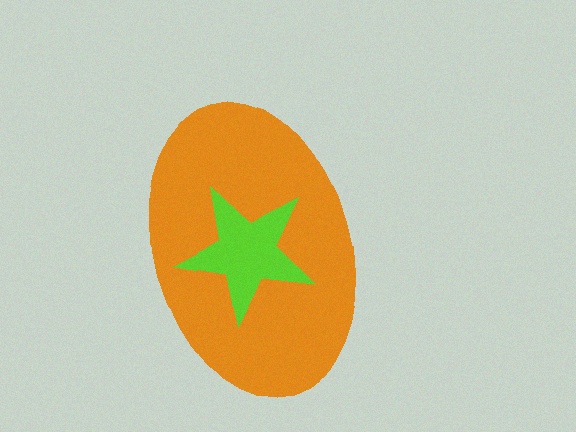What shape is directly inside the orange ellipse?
The lime star.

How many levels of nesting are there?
2.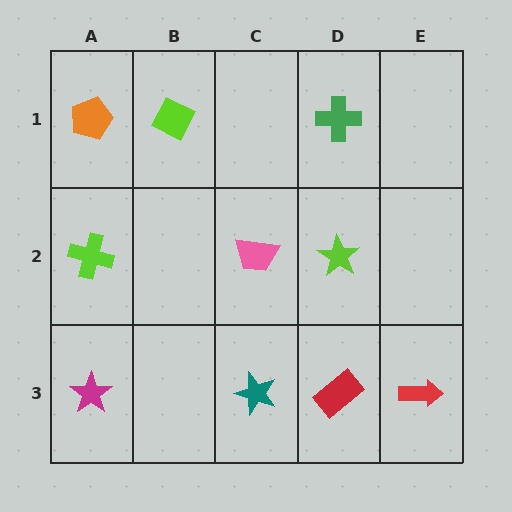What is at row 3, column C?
A teal star.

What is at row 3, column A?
A magenta star.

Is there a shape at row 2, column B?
No, that cell is empty.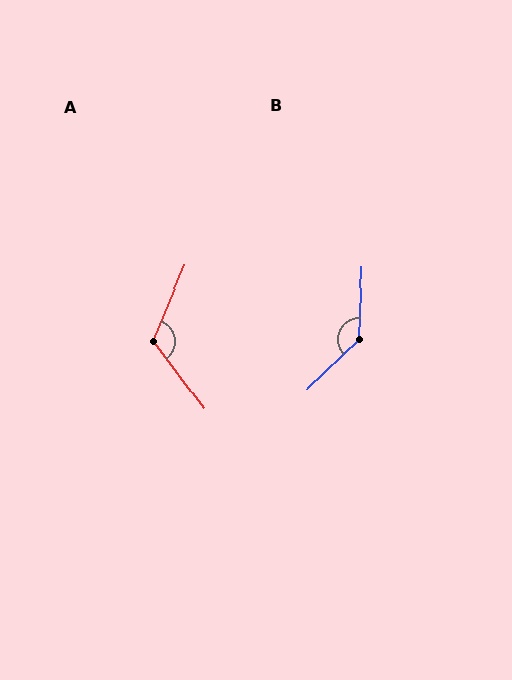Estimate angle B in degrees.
Approximately 136 degrees.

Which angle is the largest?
B, at approximately 136 degrees.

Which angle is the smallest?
A, at approximately 120 degrees.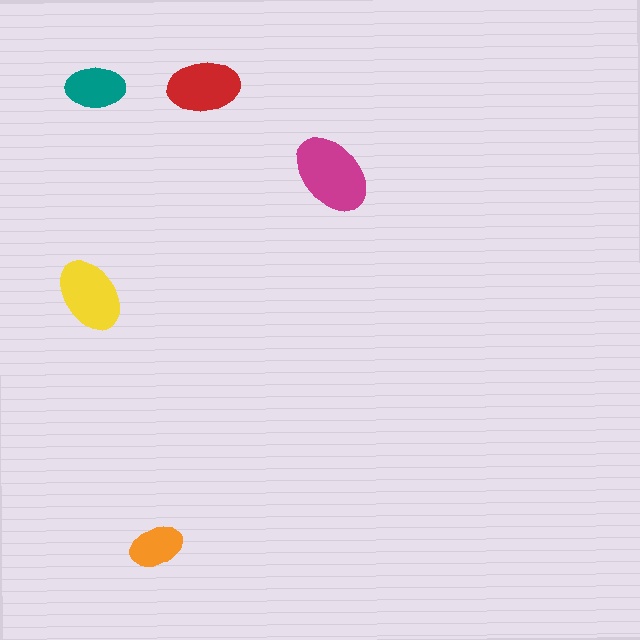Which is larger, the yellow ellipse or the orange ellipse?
The yellow one.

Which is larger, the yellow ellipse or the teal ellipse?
The yellow one.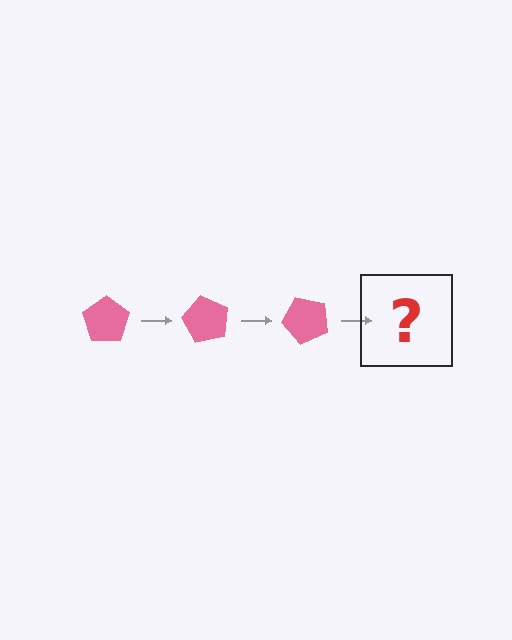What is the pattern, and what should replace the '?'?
The pattern is that the pentagon rotates 60 degrees each step. The '?' should be a pink pentagon rotated 180 degrees.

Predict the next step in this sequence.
The next step is a pink pentagon rotated 180 degrees.